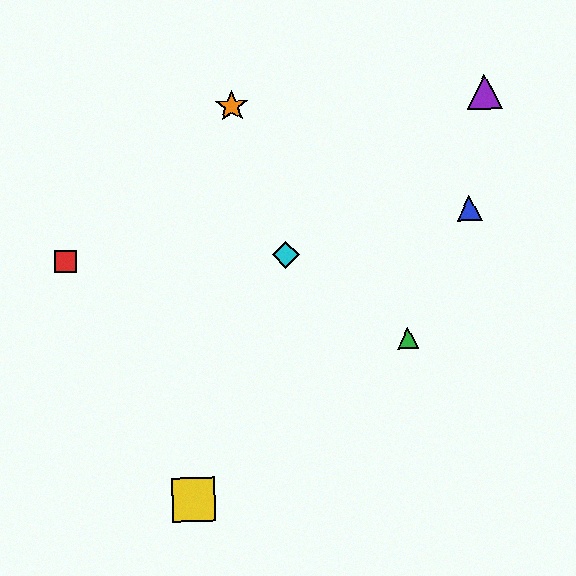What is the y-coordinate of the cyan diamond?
The cyan diamond is at y≈255.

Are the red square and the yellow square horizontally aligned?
No, the red square is at y≈262 and the yellow square is at y≈500.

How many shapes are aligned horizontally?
2 shapes (the red square, the cyan diamond) are aligned horizontally.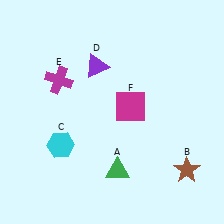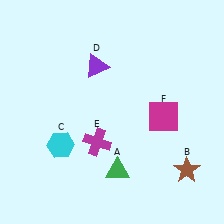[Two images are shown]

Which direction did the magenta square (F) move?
The magenta square (F) moved right.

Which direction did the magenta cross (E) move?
The magenta cross (E) moved down.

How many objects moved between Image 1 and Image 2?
2 objects moved between the two images.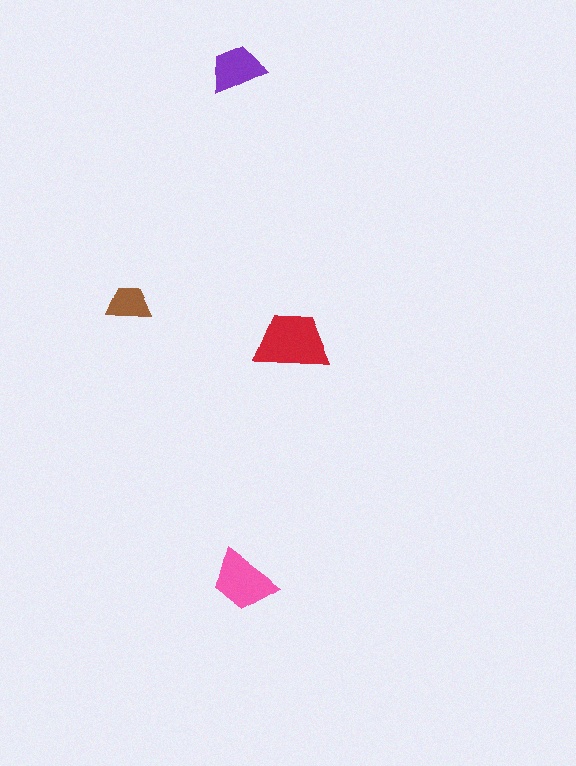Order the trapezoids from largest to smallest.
the red one, the pink one, the purple one, the brown one.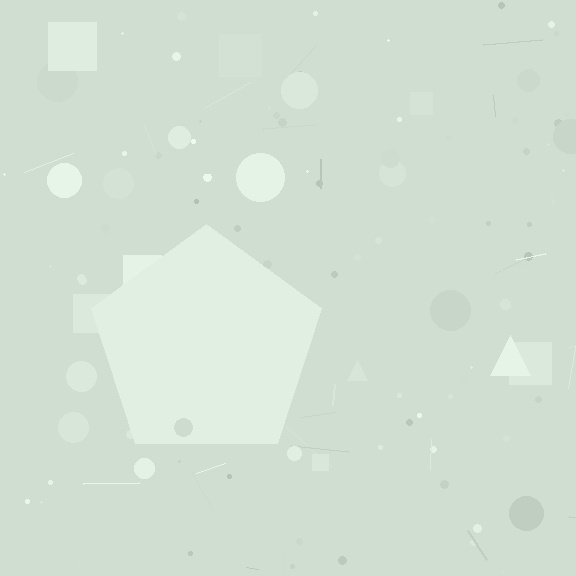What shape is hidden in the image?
A pentagon is hidden in the image.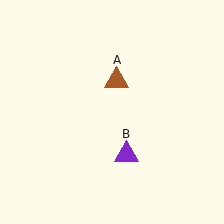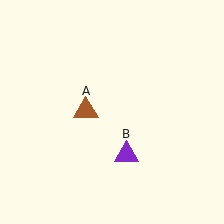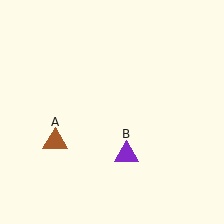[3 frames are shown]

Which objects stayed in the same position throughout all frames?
Purple triangle (object B) remained stationary.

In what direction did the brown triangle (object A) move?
The brown triangle (object A) moved down and to the left.